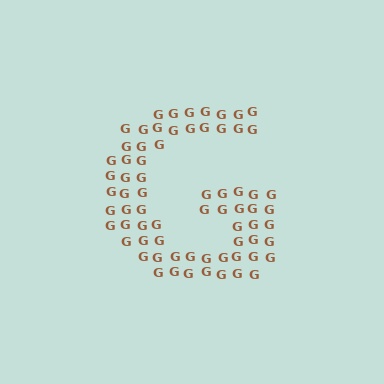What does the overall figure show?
The overall figure shows the letter G.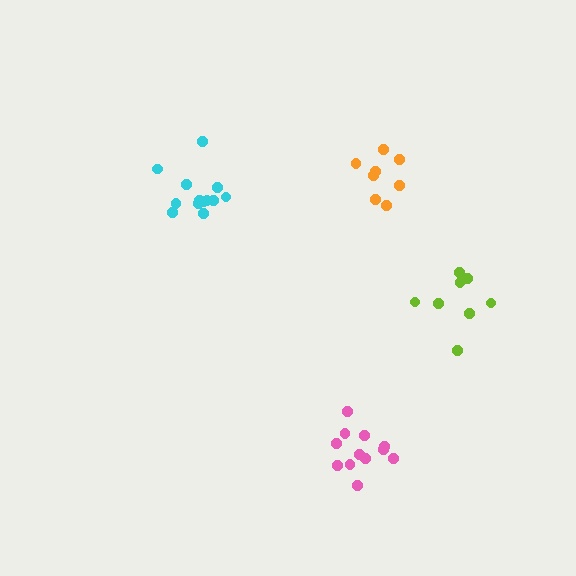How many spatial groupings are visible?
There are 4 spatial groupings.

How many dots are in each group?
Group 1: 8 dots, Group 2: 8 dots, Group 3: 13 dots, Group 4: 12 dots (41 total).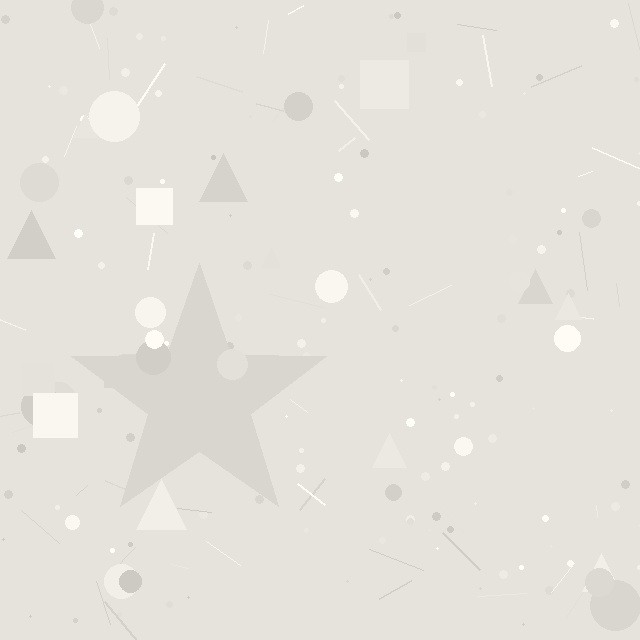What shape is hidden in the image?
A star is hidden in the image.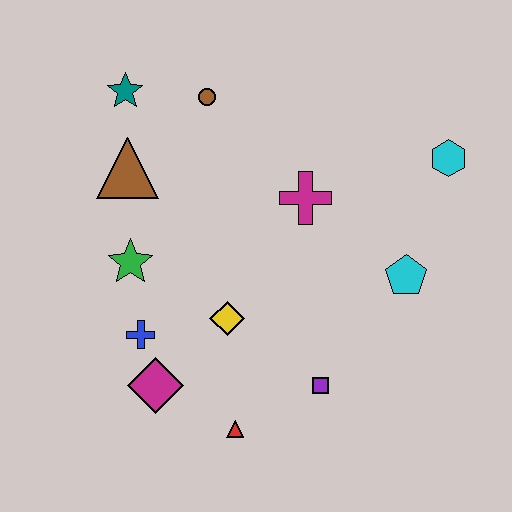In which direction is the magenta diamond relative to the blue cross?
The magenta diamond is below the blue cross.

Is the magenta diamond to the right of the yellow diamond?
No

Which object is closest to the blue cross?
The magenta diamond is closest to the blue cross.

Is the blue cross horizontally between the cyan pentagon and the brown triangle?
Yes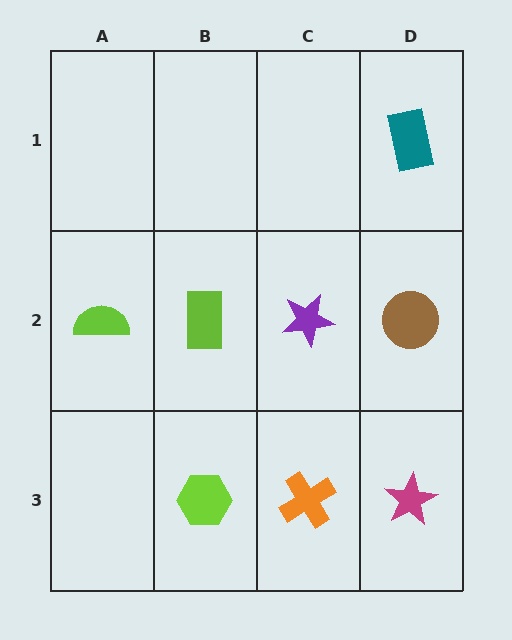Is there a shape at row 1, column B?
No, that cell is empty.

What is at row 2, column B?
A lime rectangle.